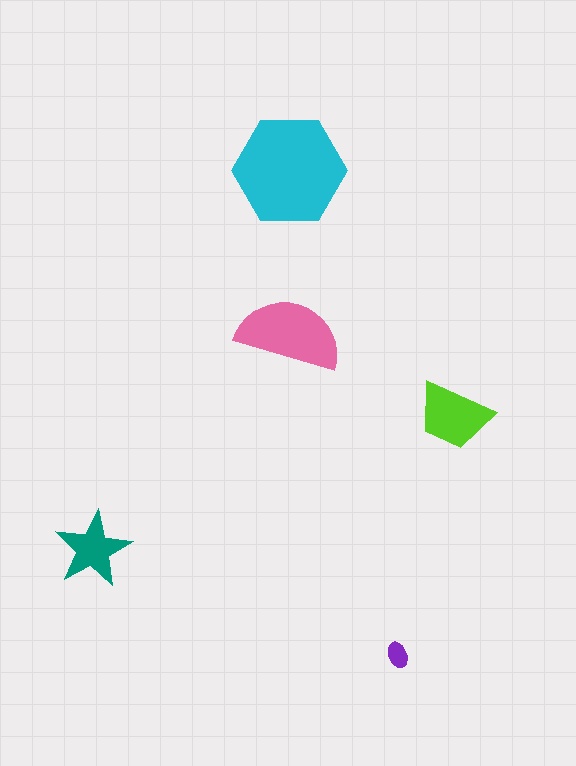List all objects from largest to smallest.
The cyan hexagon, the pink semicircle, the lime trapezoid, the teal star, the purple ellipse.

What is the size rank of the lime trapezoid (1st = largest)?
3rd.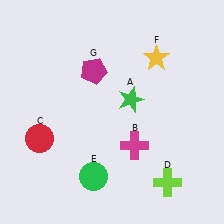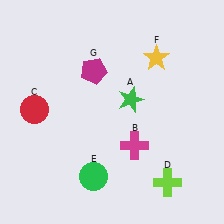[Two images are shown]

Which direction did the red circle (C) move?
The red circle (C) moved up.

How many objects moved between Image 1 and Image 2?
1 object moved between the two images.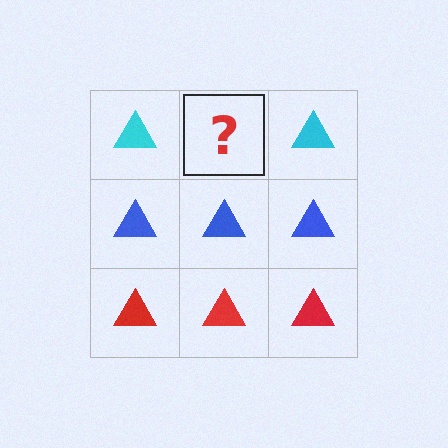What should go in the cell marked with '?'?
The missing cell should contain a cyan triangle.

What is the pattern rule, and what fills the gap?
The rule is that each row has a consistent color. The gap should be filled with a cyan triangle.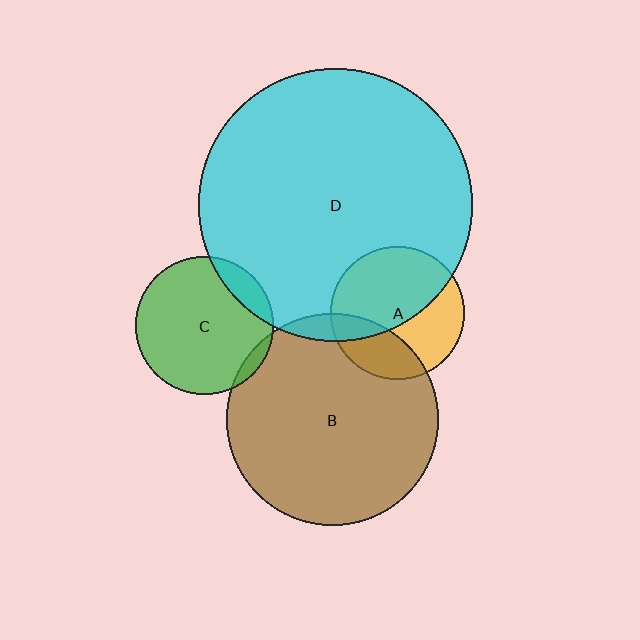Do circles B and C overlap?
Yes.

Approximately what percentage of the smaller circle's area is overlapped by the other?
Approximately 5%.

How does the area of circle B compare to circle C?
Approximately 2.4 times.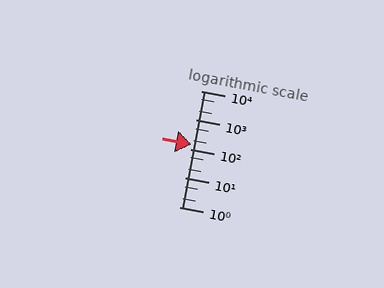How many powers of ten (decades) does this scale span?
The scale spans 4 decades, from 1 to 10000.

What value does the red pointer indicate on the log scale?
The pointer indicates approximately 140.